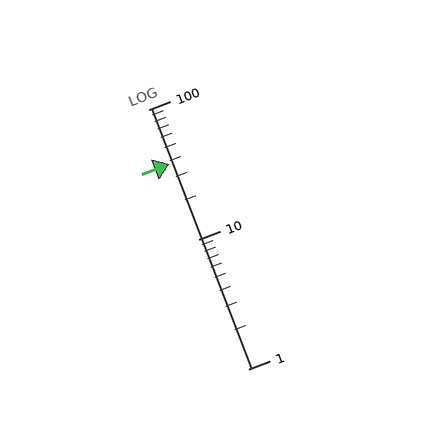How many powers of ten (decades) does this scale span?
The scale spans 2 decades, from 1 to 100.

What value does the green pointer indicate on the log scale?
The pointer indicates approximately 38.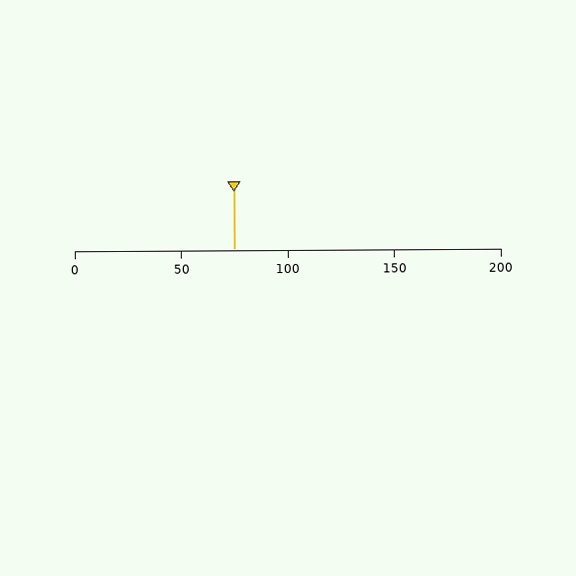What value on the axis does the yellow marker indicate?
The marker indicates approximately 75.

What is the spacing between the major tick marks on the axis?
The major ticks are spaced 50 apart.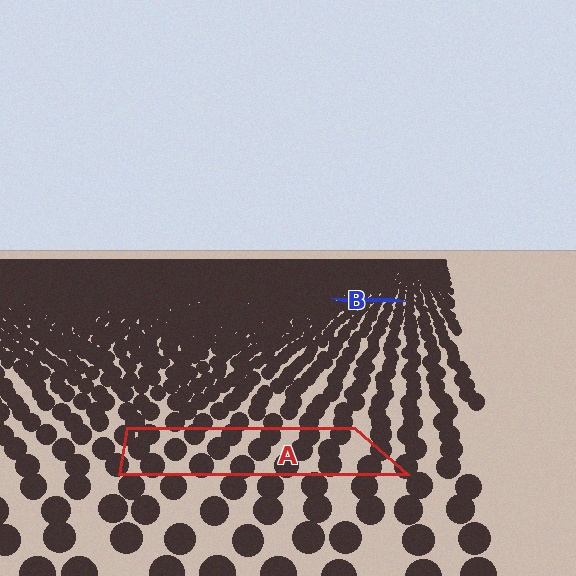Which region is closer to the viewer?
Region A is closer. The texture elements there are larger and more spread out.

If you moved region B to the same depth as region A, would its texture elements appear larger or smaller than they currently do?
They would appear larger. At a closer depth, the same texture elements are projected at a bigger on-screen size.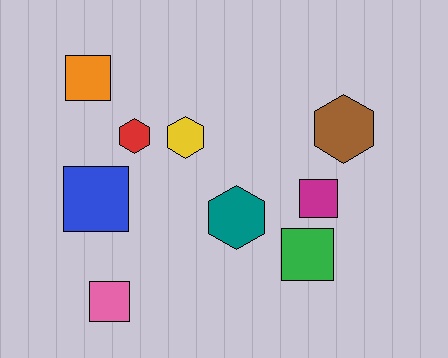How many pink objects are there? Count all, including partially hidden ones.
There is 1 pink object.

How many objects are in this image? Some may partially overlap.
There are 9 objects.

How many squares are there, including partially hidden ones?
There are 5 squares.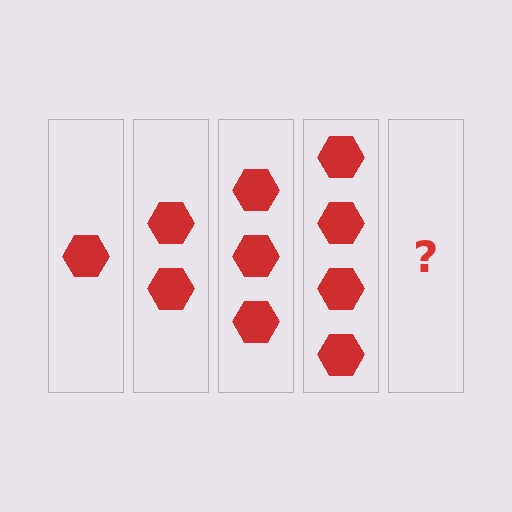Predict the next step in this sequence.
The next step is 5 hexagons.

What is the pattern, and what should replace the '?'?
The pattern is that each step adds one more hexagon. The '?' should be 5 hexagons.